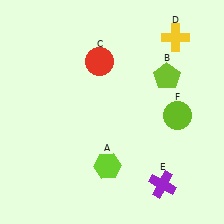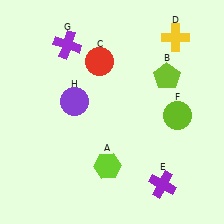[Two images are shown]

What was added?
A purple cross (G), a purple circle (H) were added in Image 2.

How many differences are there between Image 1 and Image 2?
There are 2 differences between the two images.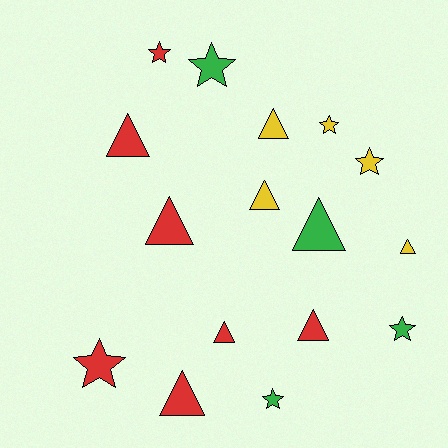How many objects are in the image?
There are 16 objects.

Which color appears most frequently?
Red, with 7 objects.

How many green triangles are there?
There is 1 green triangle.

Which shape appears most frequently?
Triangle, with 9 objects.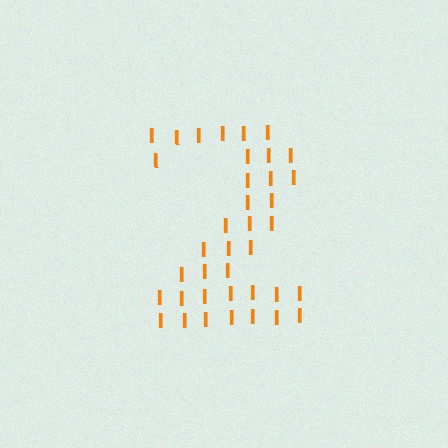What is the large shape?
The large shape is the digit 2.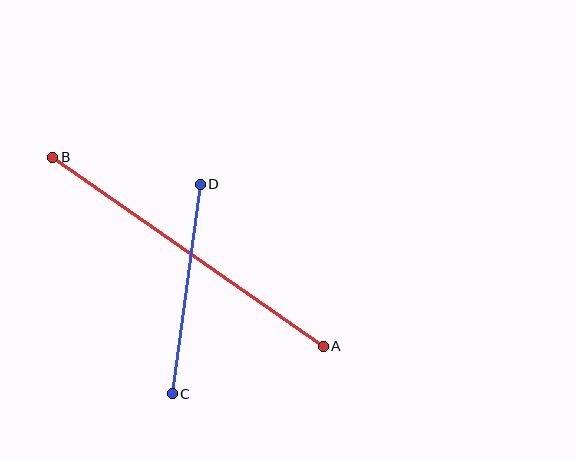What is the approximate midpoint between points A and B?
The midpoint is at approximately (188, 252) pixels.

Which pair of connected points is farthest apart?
Points A and B are farthest apart.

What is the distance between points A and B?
The distance is approximately 330 pixels.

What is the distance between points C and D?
The distance is approximately 211 pixels.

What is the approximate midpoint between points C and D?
The midpoint is at approximately (186, 289) pixels.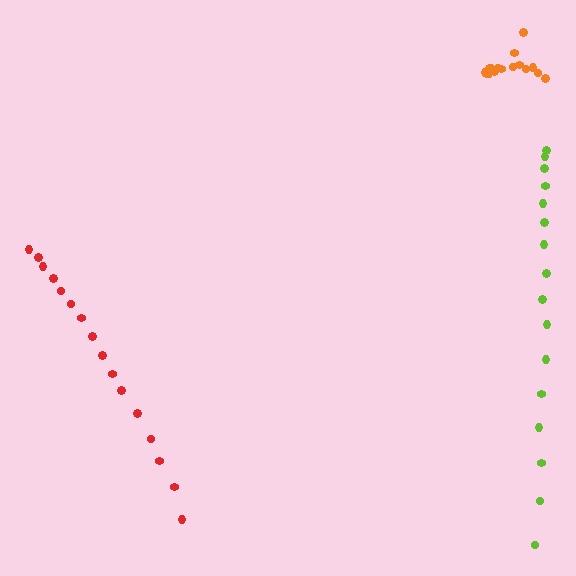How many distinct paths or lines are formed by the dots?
There are 3 distinct paths.